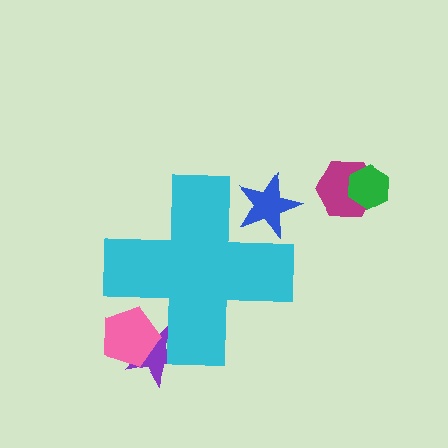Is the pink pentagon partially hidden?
Yes, the pink pentagon is partially hidden behind the cyan cross.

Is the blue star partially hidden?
Yes, the blue star is partially hidden behind the cyan cross.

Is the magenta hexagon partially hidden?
No, the magenta hexagon is fully visible.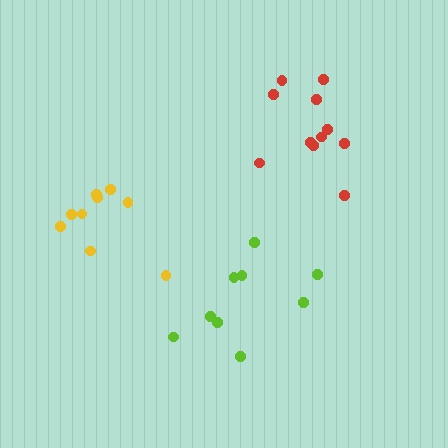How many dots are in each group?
Group 1: 9 dots, Group 2: 9 dots, Group 3: 11 dots (29 total).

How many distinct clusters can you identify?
There are 3 distinct clusters.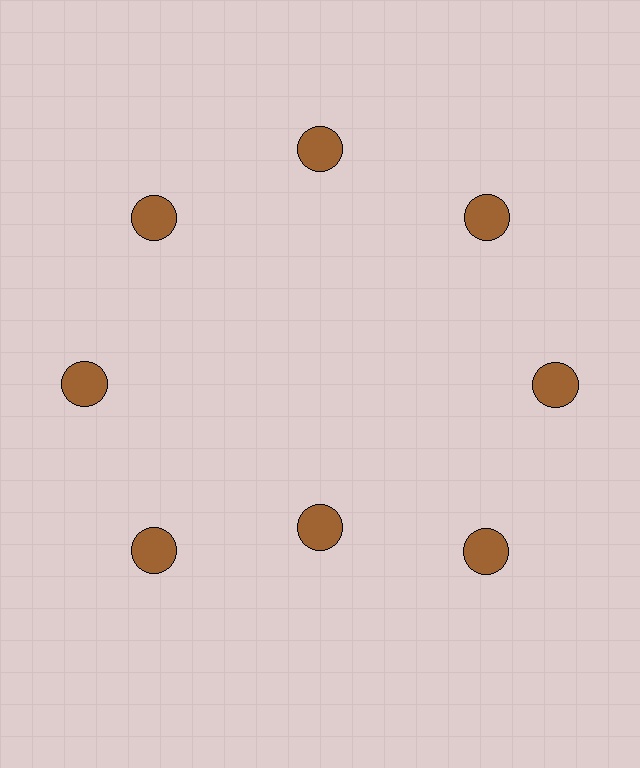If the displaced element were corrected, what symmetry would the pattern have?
It would have 8-fold rotational symmetry — the pattern would map onto itself every 45 degrees.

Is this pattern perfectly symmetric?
No. The 8 brown circles are arranged in a ring, but one element near the 6 o'clock position is pulled inward toward the center, breaking the 8-fold rotational symmetry.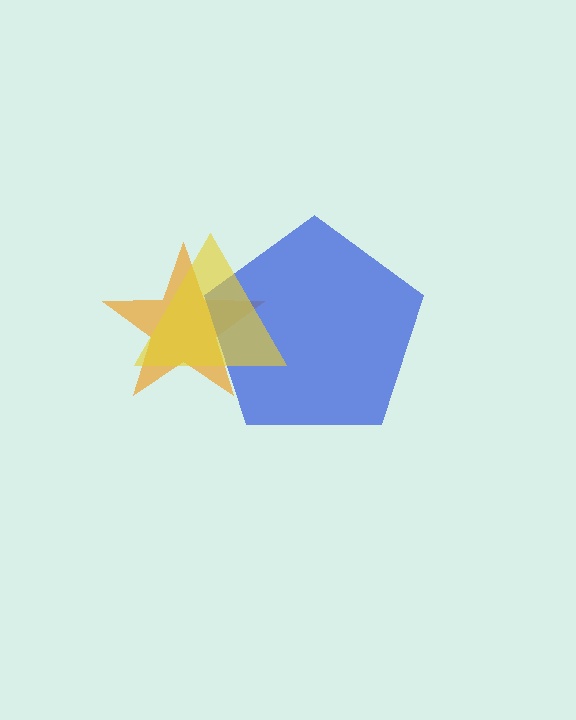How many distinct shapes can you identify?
There are 3 distinct shapes: an orange star, a blue pentagon, a yellow triangle.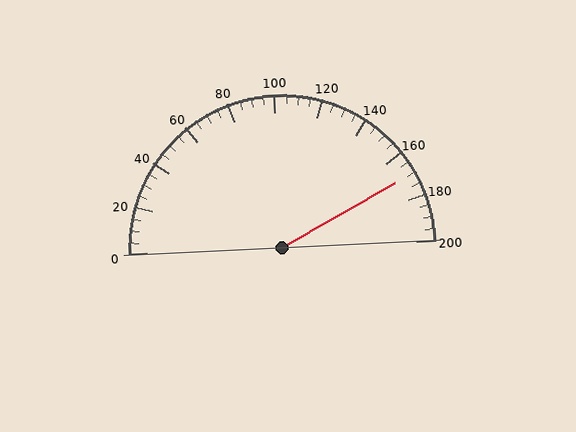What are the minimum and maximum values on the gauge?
The gauge ranges from 0 to 200.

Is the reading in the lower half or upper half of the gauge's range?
The reading is in the upper half of the range (0 to 200).